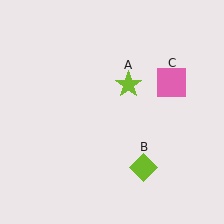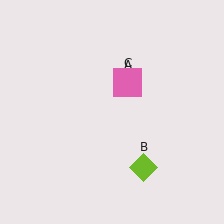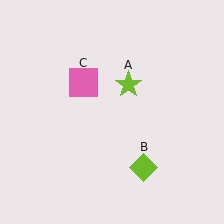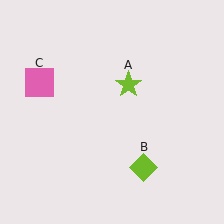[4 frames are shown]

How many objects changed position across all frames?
1 object changed position: pink square (object C).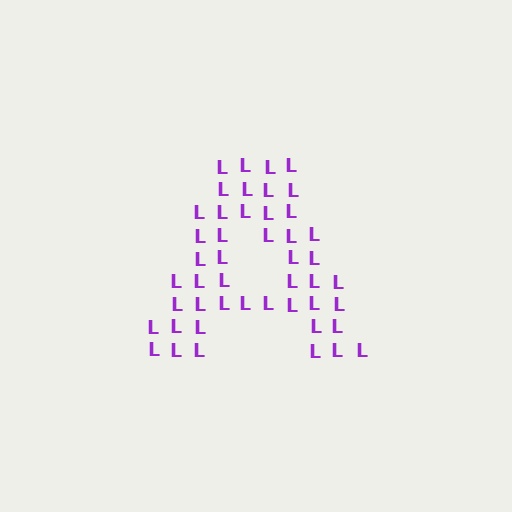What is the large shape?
The large shape is the letter A.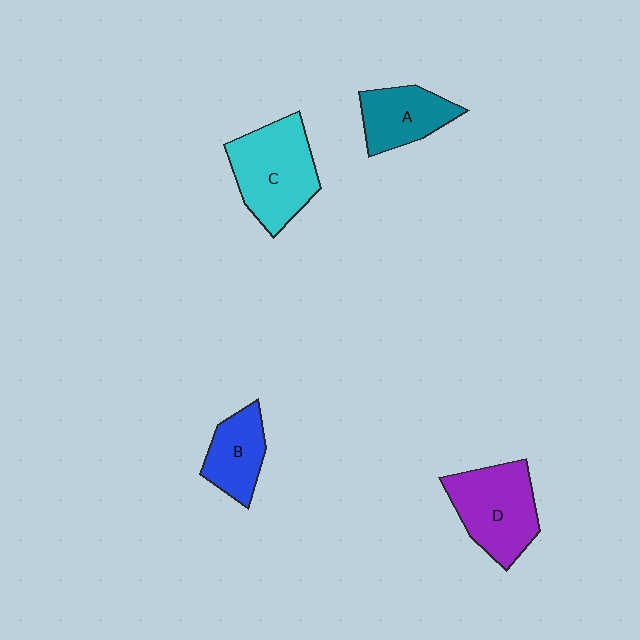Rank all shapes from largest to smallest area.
From largest to smallest: C (cyan), D (purple), A (teal), B (blue).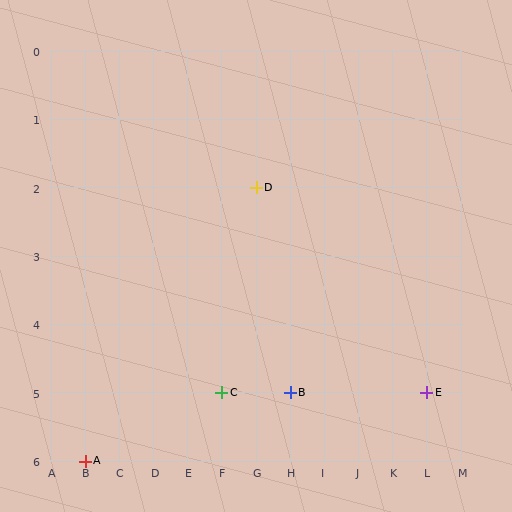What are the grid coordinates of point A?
Point A is at grid coordinates (B, 6).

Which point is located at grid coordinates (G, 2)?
Point D is at (G, 2).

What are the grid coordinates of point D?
Point D is at grid coordinates (G, 2).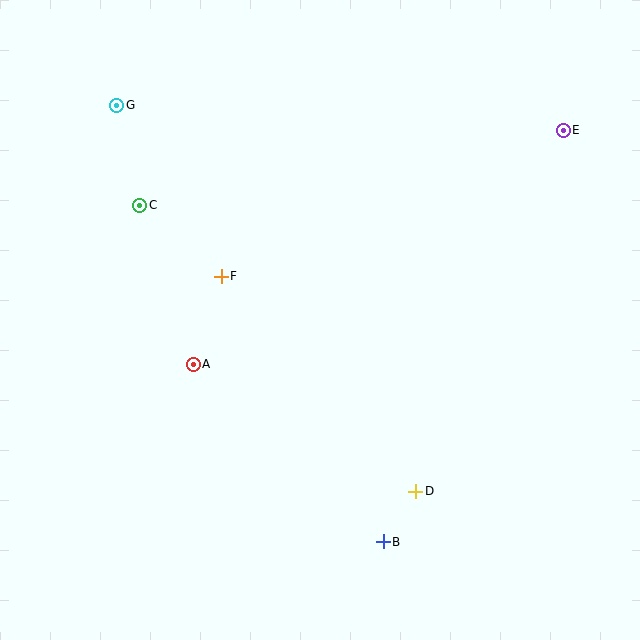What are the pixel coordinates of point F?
Point F is at (221, 276).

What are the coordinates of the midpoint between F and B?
The midpoint between F and B is at (302, 409).